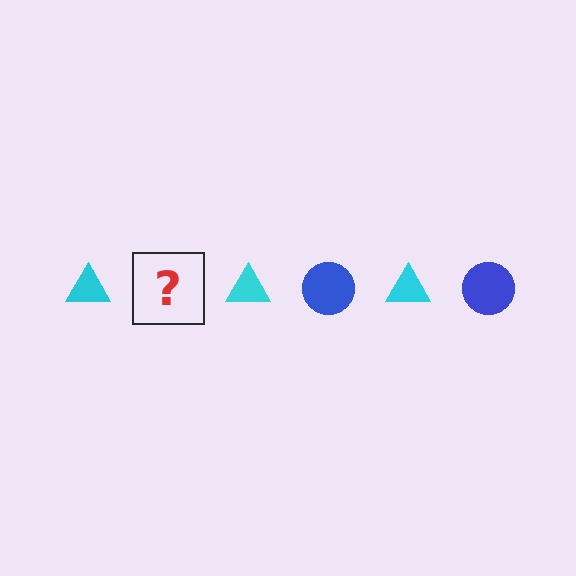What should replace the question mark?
The question mark should be replaced with a blue circle.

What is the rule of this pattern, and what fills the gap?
The rule is that the pattern alternates between cyan triangle and blue circle. The gap should be filled with a blue circle.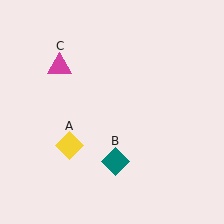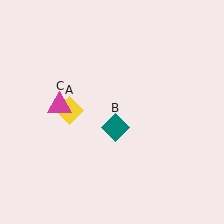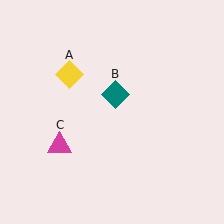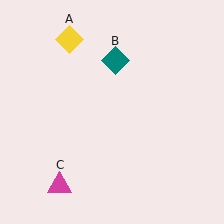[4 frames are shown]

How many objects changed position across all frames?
3 objects changed position: yellow diamond (object A), teal diamond (object B), magenta triangle (object C).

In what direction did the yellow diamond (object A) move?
The yellow diamond (object A) moved up.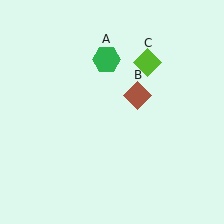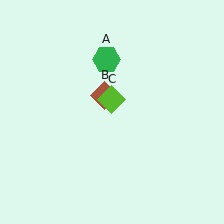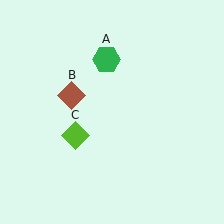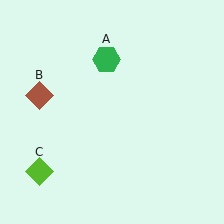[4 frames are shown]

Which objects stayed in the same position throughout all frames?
Green hexagon (object A) remained stationary.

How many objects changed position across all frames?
2 objects changed position: brown diamond (object B), lime diamond (object C).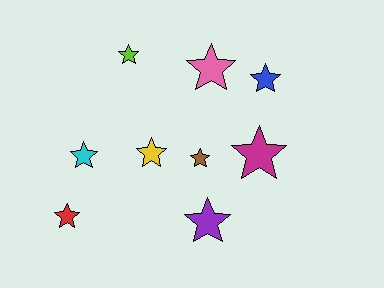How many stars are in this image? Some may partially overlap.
There are 9 stars.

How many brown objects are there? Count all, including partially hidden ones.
There is 1 brown object.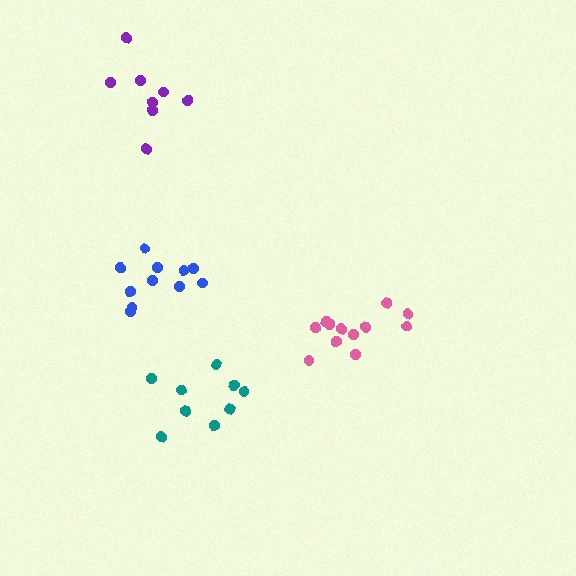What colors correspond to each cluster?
The clusters are colored: pink, blue, purple, teal.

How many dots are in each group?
Group 1: 12 dots, Group 2: 11 dots, Group 3: 8 dots, Group 4: 9 dots (40 total).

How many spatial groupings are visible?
There are 4 spatial groupings.